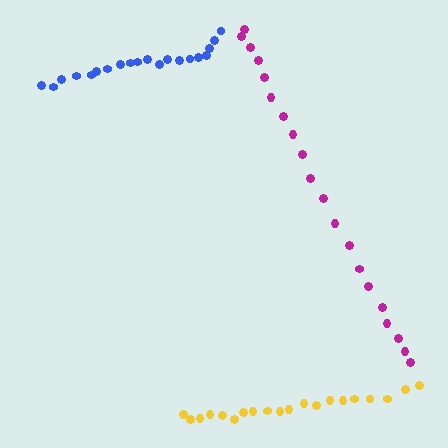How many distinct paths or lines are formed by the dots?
There are 3 distinct paths.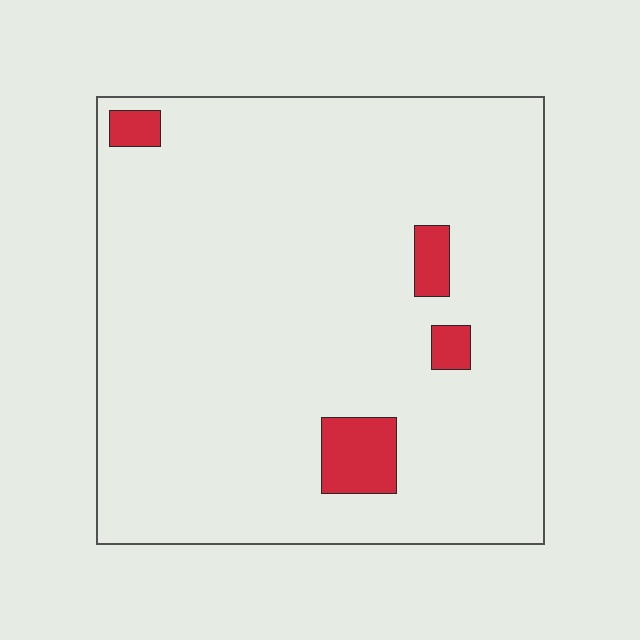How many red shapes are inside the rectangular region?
4.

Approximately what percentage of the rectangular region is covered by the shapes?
Approximately 5%.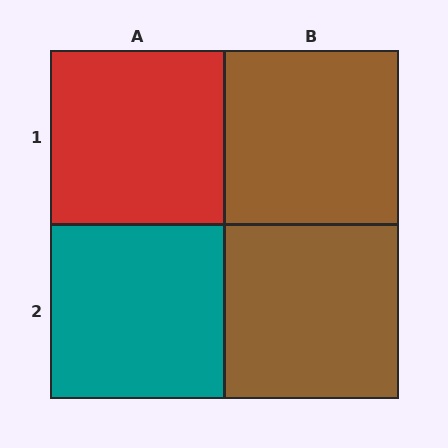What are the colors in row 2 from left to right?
Teal, brown.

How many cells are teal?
1 cell is teal.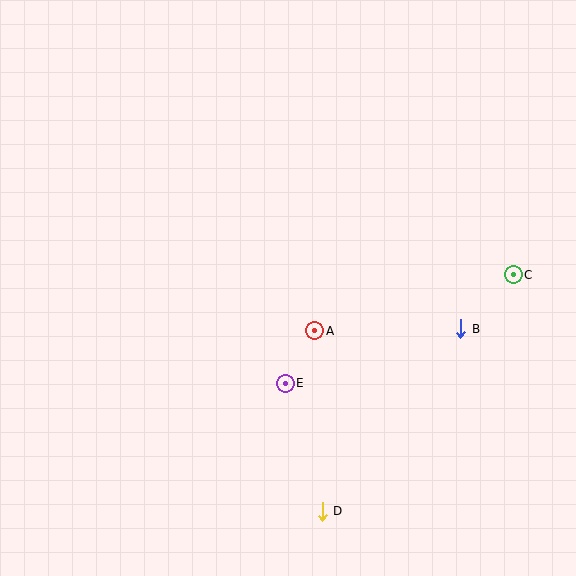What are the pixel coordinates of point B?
Point B is at (461, 329).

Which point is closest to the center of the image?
Point A at (315, 331) is closest to the center.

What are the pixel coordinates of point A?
Point A is at (315, 331).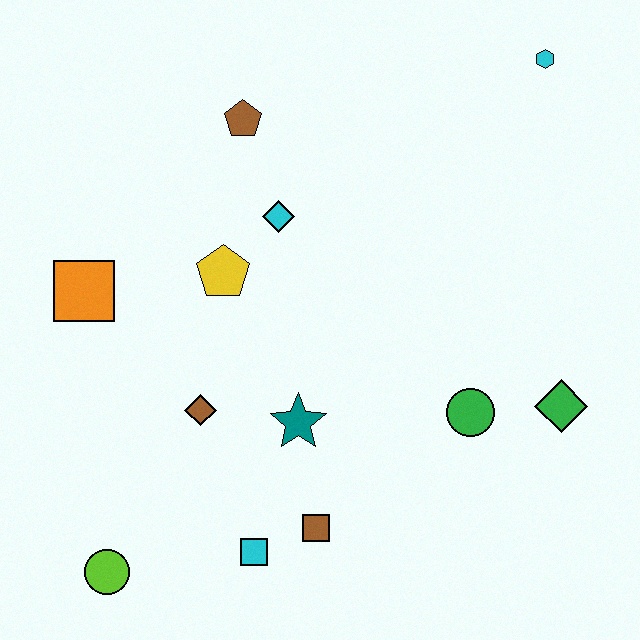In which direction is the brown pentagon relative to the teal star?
The brown pentagon is above the teal star.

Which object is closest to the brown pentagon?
The cyan diamond is closest to the brown pentagon.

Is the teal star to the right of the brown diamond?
Yes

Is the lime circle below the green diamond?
Yes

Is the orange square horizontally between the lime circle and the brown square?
No